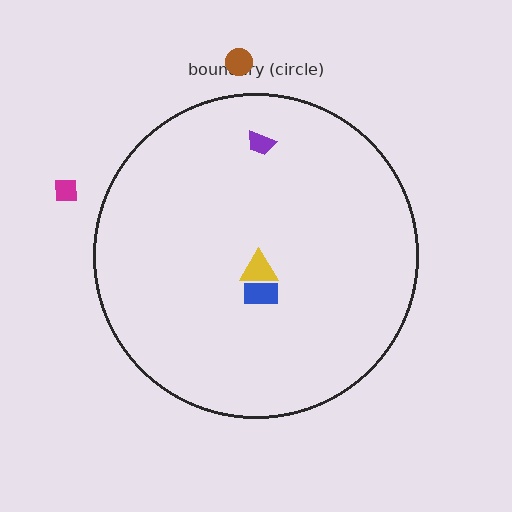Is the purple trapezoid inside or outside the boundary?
Inside.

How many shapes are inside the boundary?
3 inside, 2 outside.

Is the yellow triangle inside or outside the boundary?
Inside.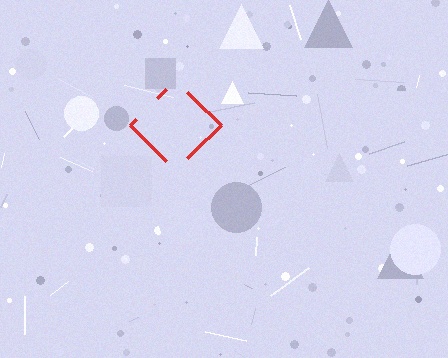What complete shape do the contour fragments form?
The contour fragments form a diamond.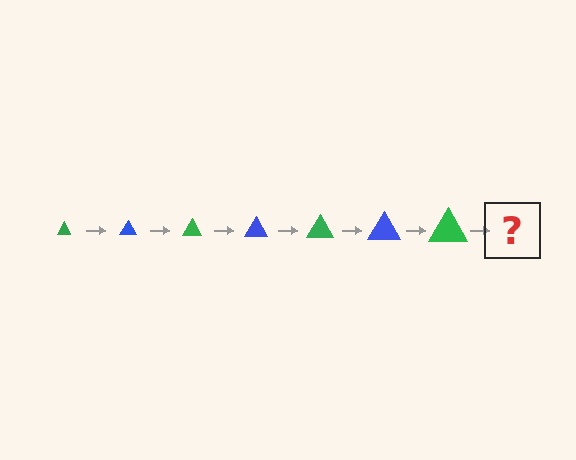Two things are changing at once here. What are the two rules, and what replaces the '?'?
The two rules are that the triangle grows larger each step and the color cycles through green and blue. The '?' should be a blue triangle, larger than the previous one.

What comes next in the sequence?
The next element should be a blue triangle, larger than the previous one.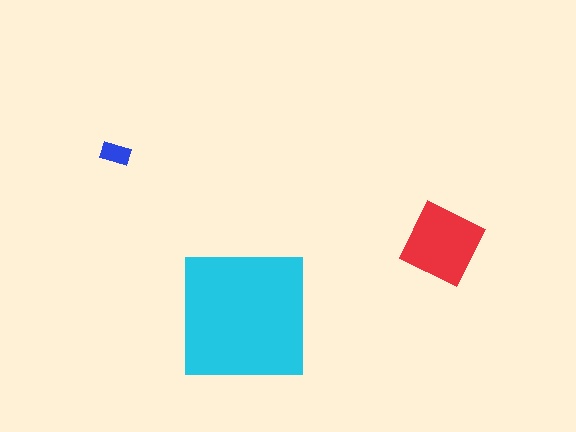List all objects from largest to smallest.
The cyan square, the red diamond, the blue rectangle.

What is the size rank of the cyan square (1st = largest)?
1st.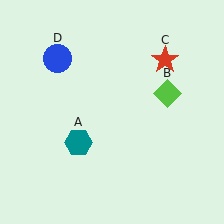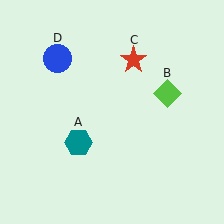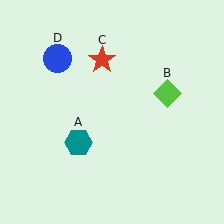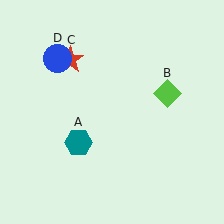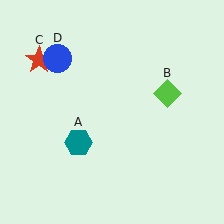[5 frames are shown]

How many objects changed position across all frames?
1 object changed position: red star (object C).